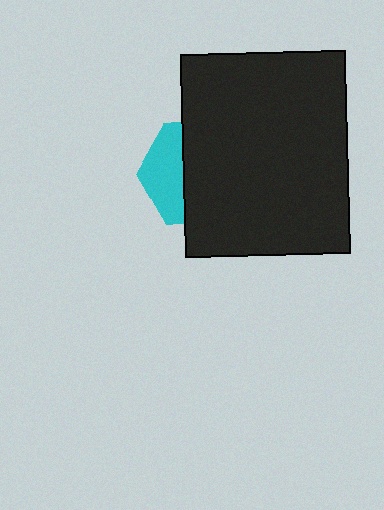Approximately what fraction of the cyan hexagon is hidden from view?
Roughly 63% of the cyan hexagon is hidden behind the black rectangle.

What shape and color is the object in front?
The object in front is a black rectangle.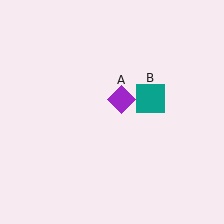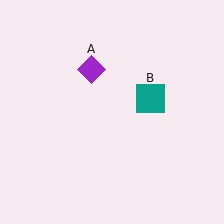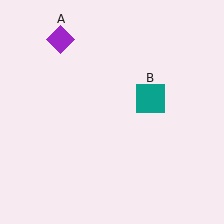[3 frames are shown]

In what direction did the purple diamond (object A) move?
The purple diamond (object A) moved up and to the left.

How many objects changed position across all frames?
1 object changed position: purple diamond (object A).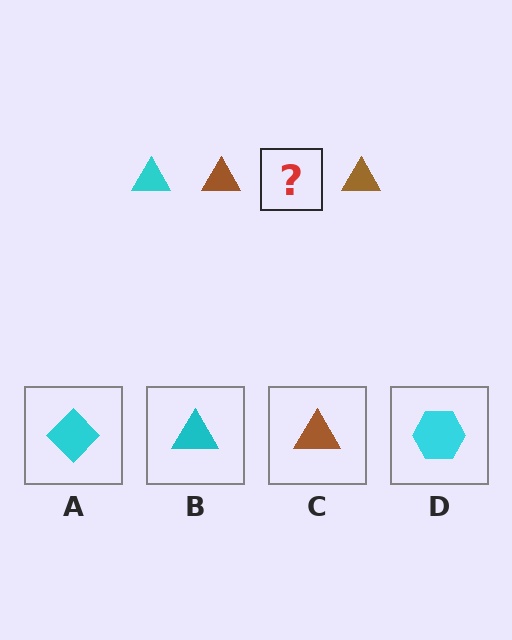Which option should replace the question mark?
Option B.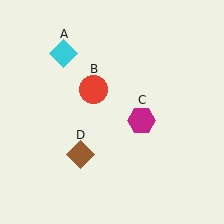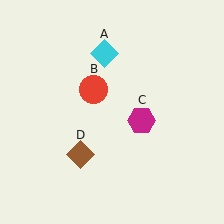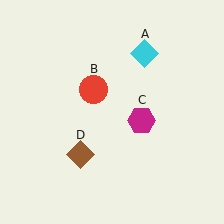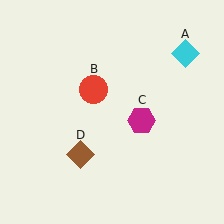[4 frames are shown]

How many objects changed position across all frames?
1 object changed position: cyan diamond (object A).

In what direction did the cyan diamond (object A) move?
The cyan diamond (object A) moved right.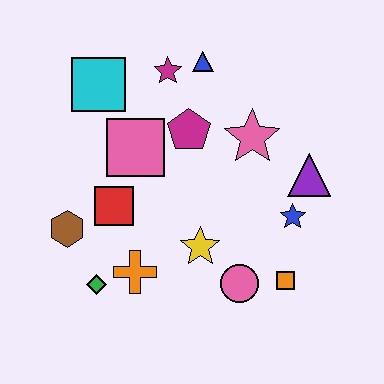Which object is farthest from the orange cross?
The blue triangle is farthest from the orange cross.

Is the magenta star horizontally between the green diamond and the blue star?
Yes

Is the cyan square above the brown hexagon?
Yes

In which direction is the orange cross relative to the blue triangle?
The orange cross is below the blue triangle.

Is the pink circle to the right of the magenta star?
Yes